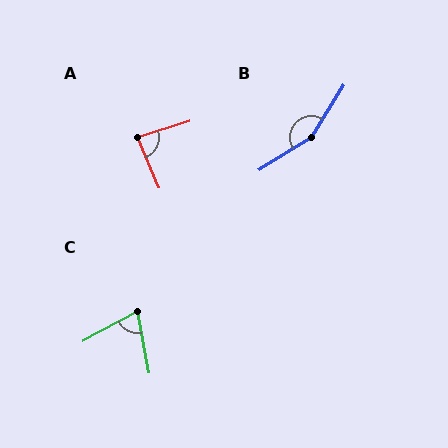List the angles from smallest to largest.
C (73°), A (85°), B (153°).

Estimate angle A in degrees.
Approximately 85 degrees.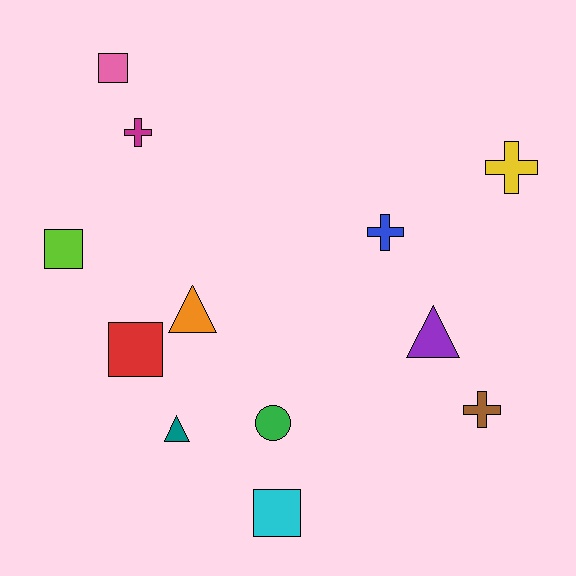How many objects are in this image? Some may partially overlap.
There are 12 objects.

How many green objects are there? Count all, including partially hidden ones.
There is 1 green object.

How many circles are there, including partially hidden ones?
There is 1 circle.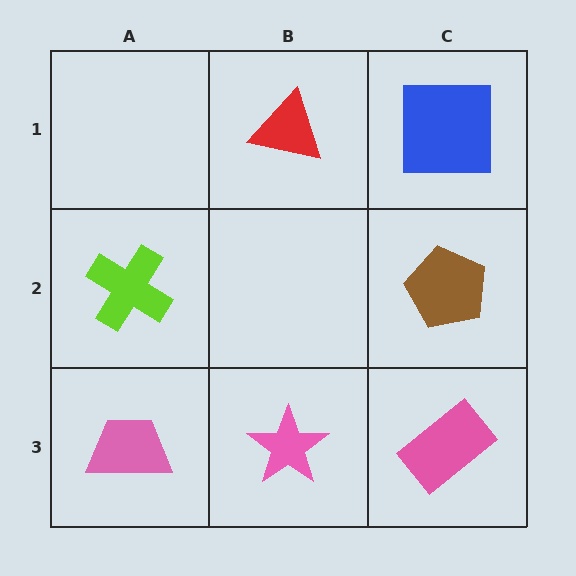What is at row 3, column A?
A pink trapezoid.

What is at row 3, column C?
A pink rectangle.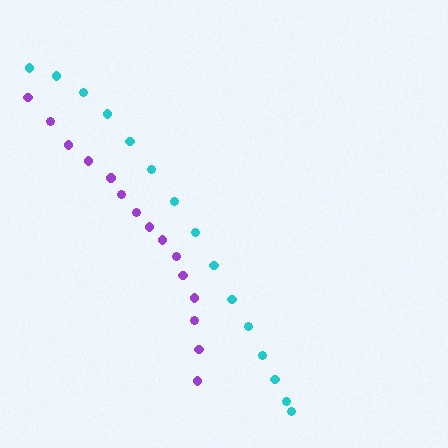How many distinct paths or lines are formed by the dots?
There are 2 distinct paths.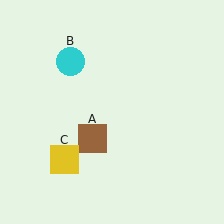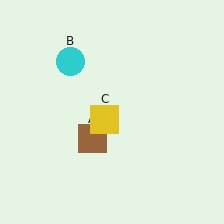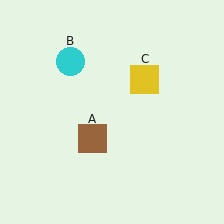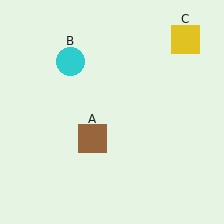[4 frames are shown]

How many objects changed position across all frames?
1 object changed position: yellow square (object C).